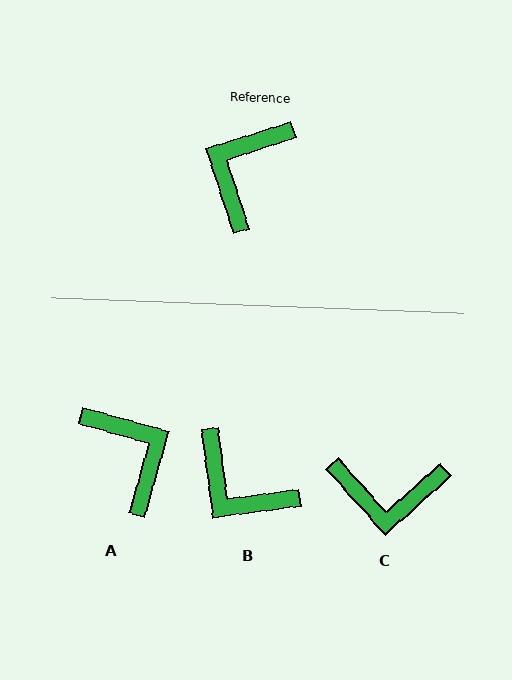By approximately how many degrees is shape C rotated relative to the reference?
Approximately 114 degrees counter-clockwise.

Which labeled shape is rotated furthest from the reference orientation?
A, about 123 degrees away.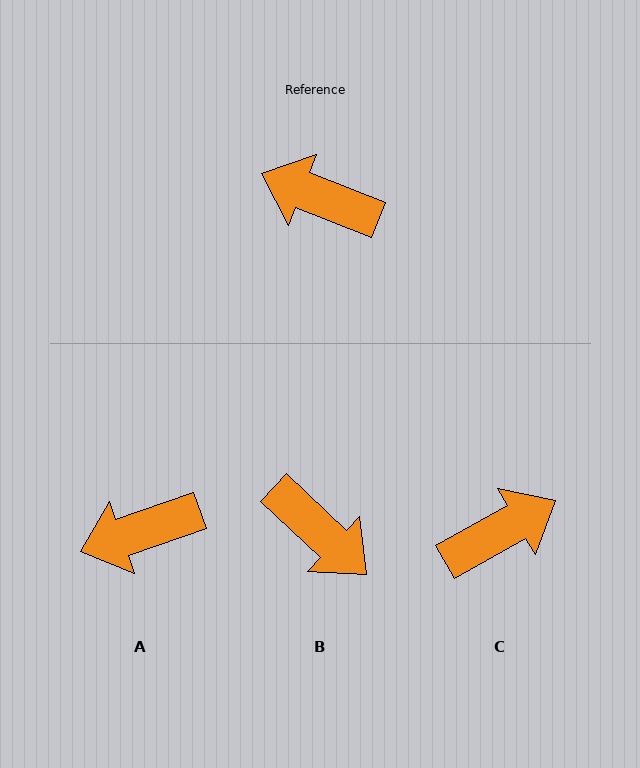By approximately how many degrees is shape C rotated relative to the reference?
Approximately 129 degrees clockwise.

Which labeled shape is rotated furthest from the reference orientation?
B, about 159 degrees away.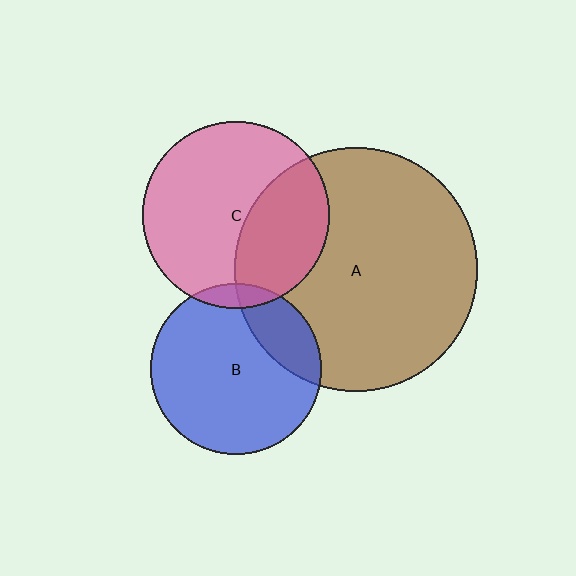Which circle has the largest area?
Circle A (brown).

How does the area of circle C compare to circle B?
Approximately 1.2 times.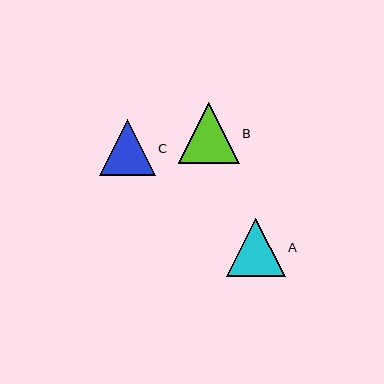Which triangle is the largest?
Triangle B is the largest with a size of approximately 61 pixels.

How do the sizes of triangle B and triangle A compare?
Triangle B and triangle A are approximately the same size.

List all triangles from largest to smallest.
From largest to smallest: B, A, C.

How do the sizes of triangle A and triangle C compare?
Triangle A and triangle C are approximately the same size.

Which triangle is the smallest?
Triangle C is the smallest with a size of approximately 56 pixels.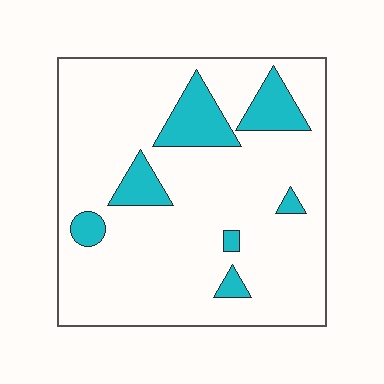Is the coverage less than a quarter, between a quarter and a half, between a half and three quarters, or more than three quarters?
Less than a quarter.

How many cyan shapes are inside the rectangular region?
7.